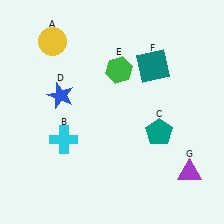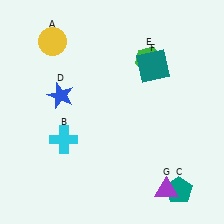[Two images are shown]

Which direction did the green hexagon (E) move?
The green hexagon (E) moved right.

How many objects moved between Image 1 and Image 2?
3 objects moved between the two images.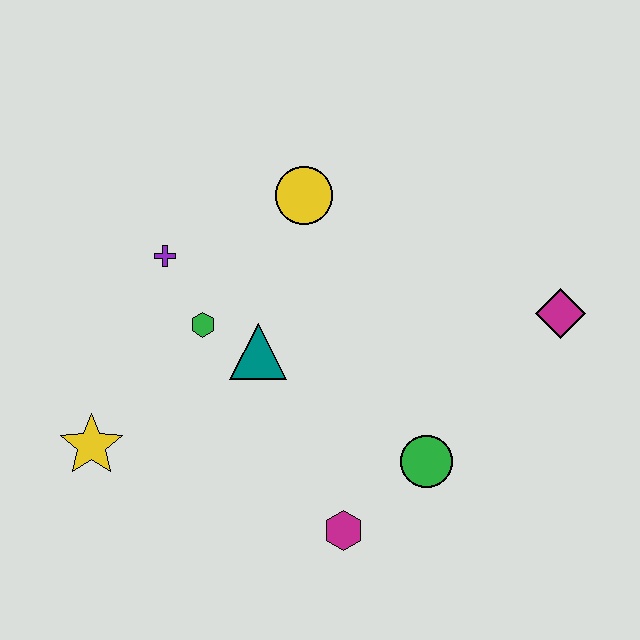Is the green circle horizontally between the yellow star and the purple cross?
No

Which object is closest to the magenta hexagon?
The green circle is closest to the magenta hexagon.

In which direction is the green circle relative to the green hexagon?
The green circle is to the right of the green hexagon.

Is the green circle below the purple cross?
Yes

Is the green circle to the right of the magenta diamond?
No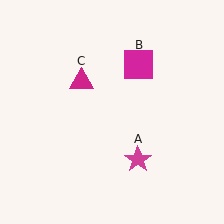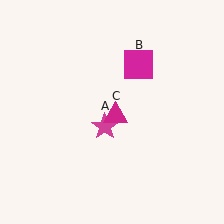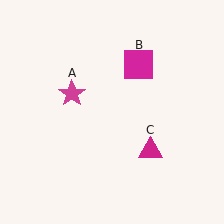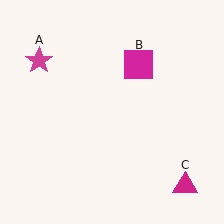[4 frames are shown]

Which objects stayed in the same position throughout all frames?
Magenta square (object B) remained stationary.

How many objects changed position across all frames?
2 objects changed position: magenta star (object A), magenta triangle (object C).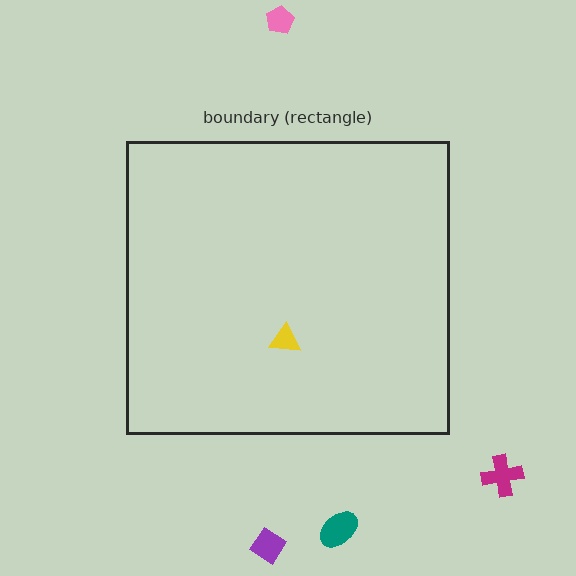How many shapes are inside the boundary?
1 inside, 4 outside.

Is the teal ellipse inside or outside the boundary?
Outside.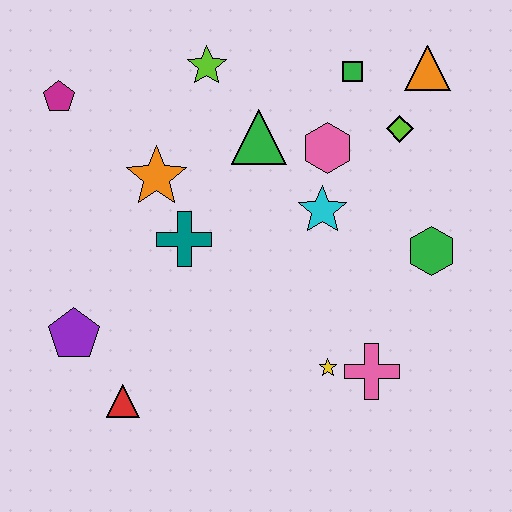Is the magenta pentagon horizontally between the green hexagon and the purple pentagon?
No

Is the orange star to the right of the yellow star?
No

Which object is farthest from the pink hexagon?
The red triangle is farthest from the pink hexagon.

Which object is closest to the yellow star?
The pink cross is closest to the yellow star.